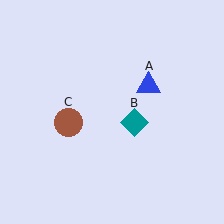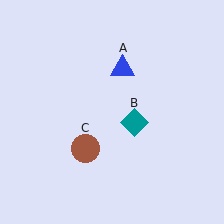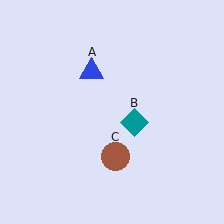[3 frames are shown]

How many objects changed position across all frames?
2 objects changed position: blue triangle (object A), brown circle (object C).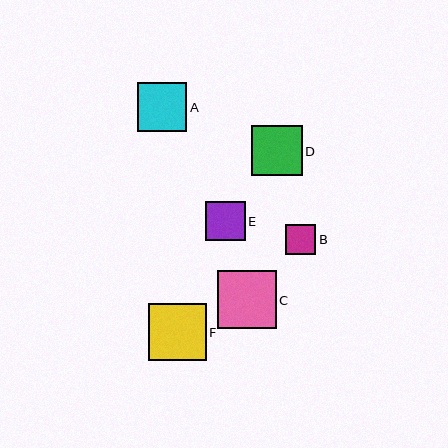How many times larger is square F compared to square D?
Square F is approximately 1.1 times the size of square D.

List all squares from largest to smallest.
From largest to smallest: C, F, D, A, E, B.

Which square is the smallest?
Square B is the smallest with a size of approximately 30 pixels.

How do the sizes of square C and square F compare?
Square C and square F are approximately the same size.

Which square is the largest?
Square C is the largest with a size of approximately 59 pixels.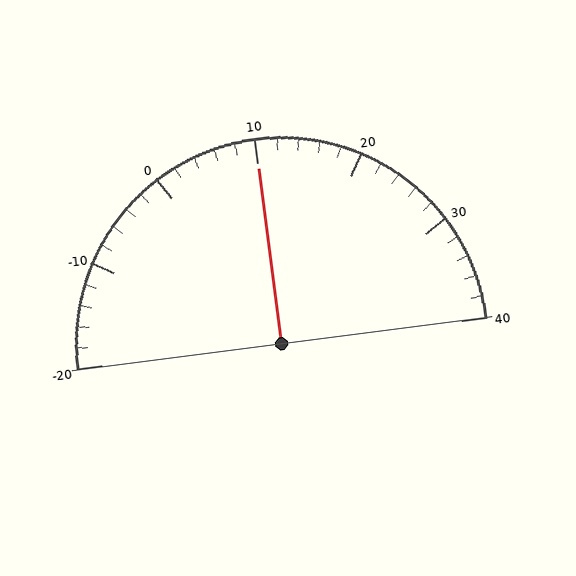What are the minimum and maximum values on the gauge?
The gauge ranges from -20 to 40.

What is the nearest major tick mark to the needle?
The nearest major tick mark is 10.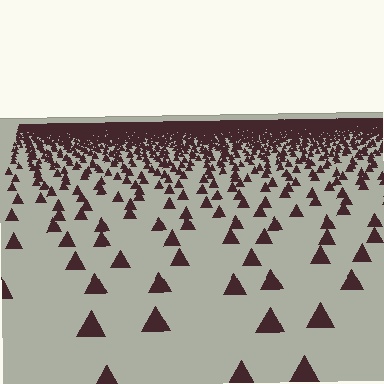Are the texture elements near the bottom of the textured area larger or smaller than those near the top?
Larger. Near the bottom, elements are closer to the viewer and appear at a bigger on-screen size.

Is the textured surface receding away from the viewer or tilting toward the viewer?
The surface is receding away from the viewer. Texture elements get smaller and denser toward the top.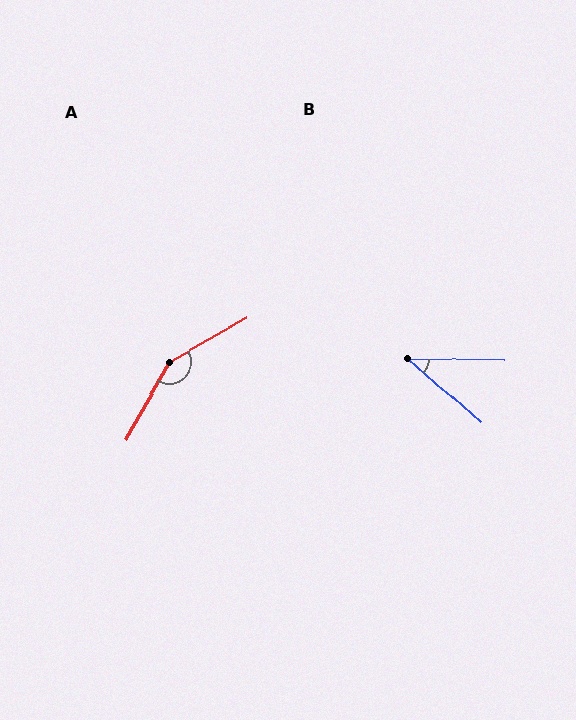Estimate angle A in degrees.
Approximately 149 degrees.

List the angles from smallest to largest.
B (40°), A (149°).